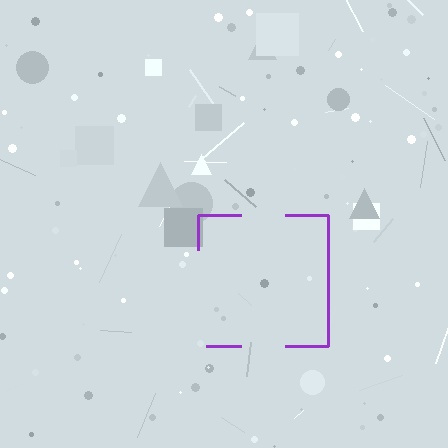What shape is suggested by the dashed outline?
The dashed outline suggests a square.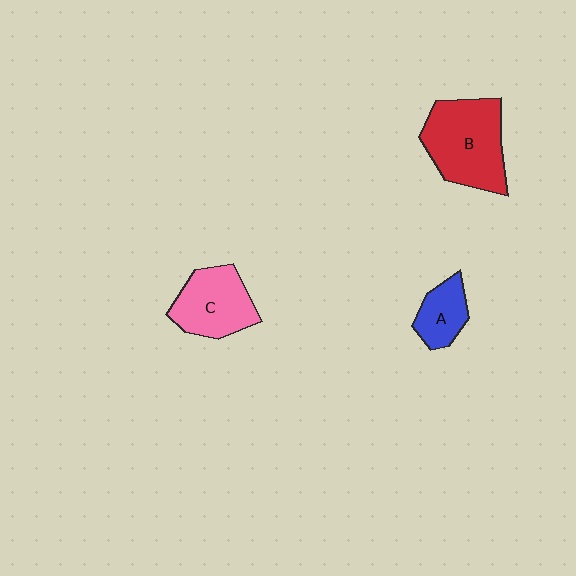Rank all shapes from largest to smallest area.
From largest to smallest: B (red), C (pink), A (blue).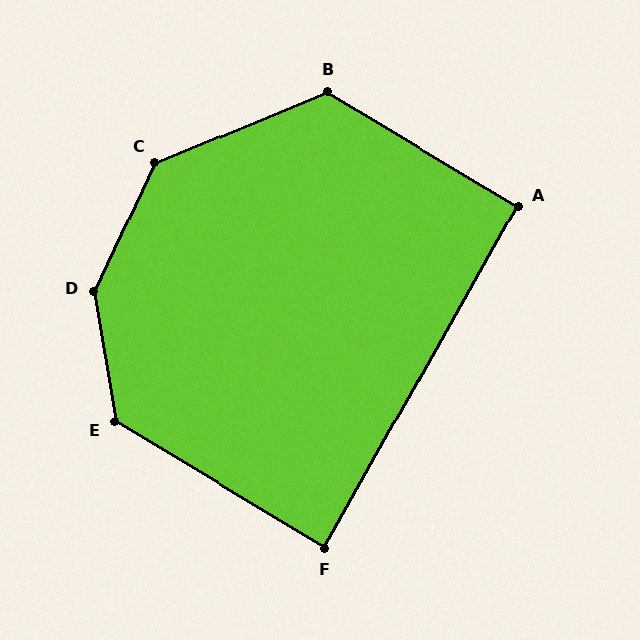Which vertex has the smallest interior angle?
F, at approximately 88 degrees.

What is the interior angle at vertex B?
Approximately 127 degrees (obtuse).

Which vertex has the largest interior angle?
D, at approximately 145 degrees.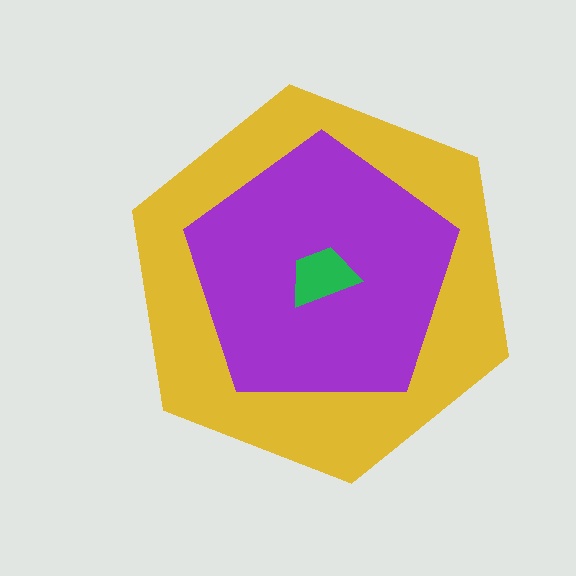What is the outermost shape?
The yellow hexagon.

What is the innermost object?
The green trapezoid.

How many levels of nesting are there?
3.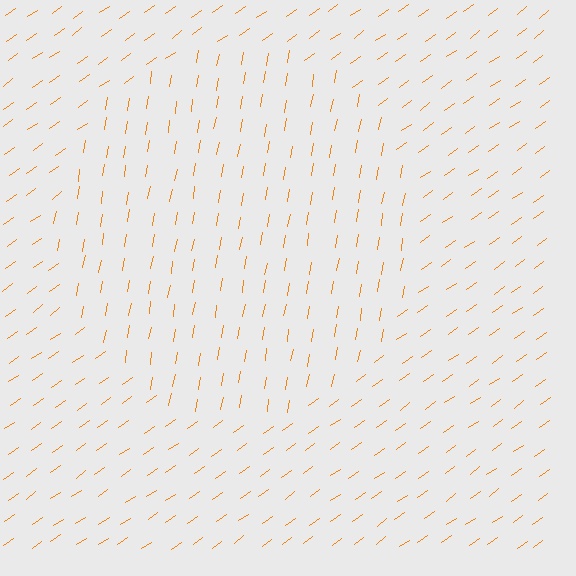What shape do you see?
I see a circle.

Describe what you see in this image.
The image is filled with small orange line segments. A circle region in the image has lines oriented differently from the surrounding lines, creating a visible texture boundary.